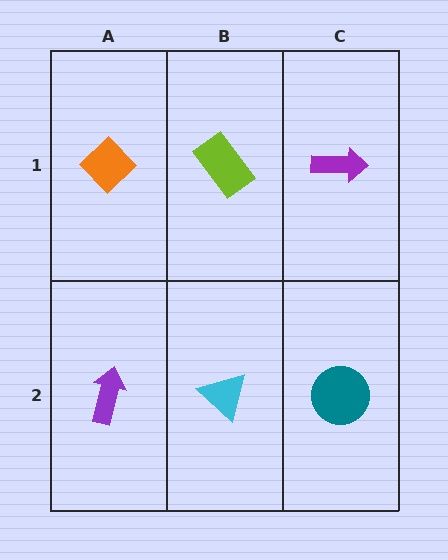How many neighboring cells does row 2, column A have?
2.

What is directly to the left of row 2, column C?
A cyan triangle.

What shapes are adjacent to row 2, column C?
A purple arrow (row 1, column C), a cyan triangle (row 2, column B).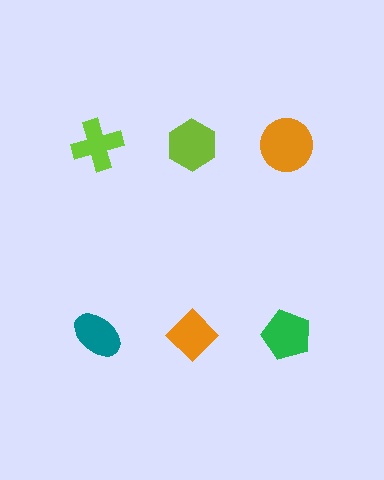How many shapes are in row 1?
3 shapes.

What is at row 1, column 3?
An orange circle.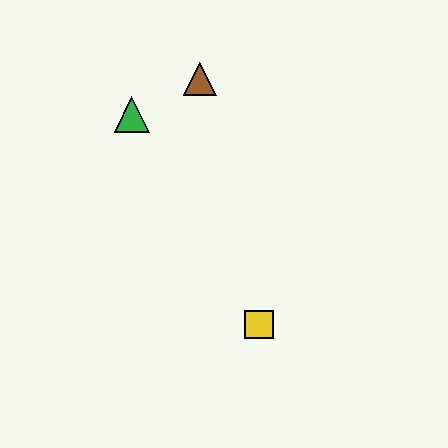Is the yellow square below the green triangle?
Yes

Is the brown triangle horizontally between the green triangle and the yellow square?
Yes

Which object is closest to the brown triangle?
The green triangle is closest to the brown triangle.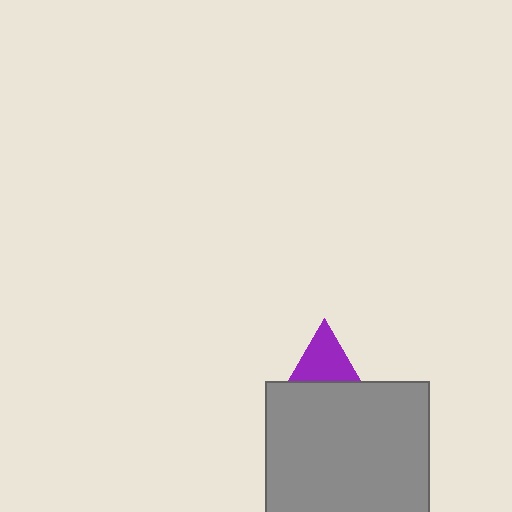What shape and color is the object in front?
The object in front is a gray square.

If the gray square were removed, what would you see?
You would see the complete purple triangle.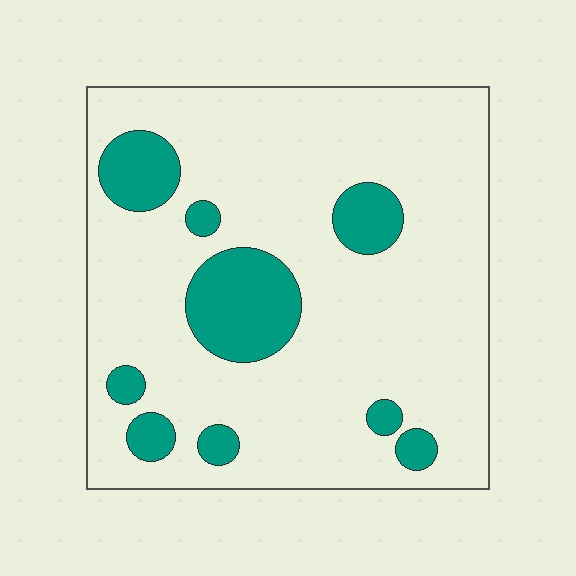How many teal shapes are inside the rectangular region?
9.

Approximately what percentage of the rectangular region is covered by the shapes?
Approximately 15%.